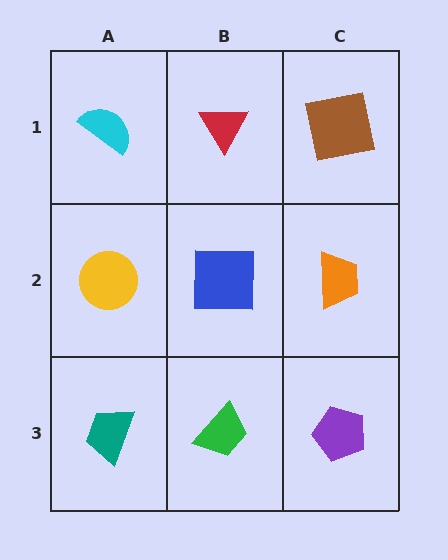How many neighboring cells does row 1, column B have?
3.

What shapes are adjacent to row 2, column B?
A red triangle (row 1, column B), a green trapezoid (row 3, column B), a yellow circle (row 2, column A), an orange trapezoid (row 2, column C).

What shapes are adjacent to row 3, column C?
An orange trapezoid (row 2, column C), a green trapezoid (row 3, column B).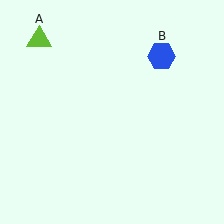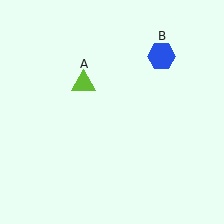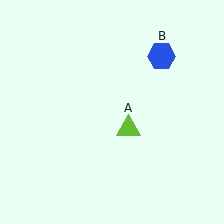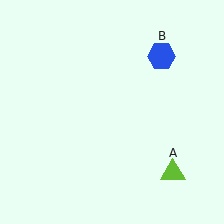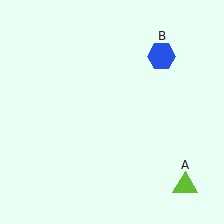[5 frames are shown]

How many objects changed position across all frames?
1 object changed position: lime triangle (object A).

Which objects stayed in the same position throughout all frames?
Blue hexagon (object B) remained stationary.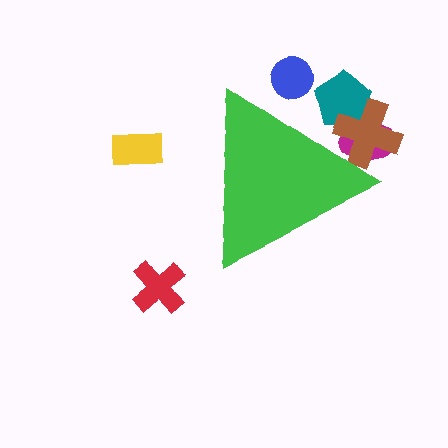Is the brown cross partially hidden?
Yes, the brown cross is partially hidden behind the green triangle.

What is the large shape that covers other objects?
A green triangle.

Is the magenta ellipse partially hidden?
Yes, the magenta ellipse is partially hidden behind the green triangle.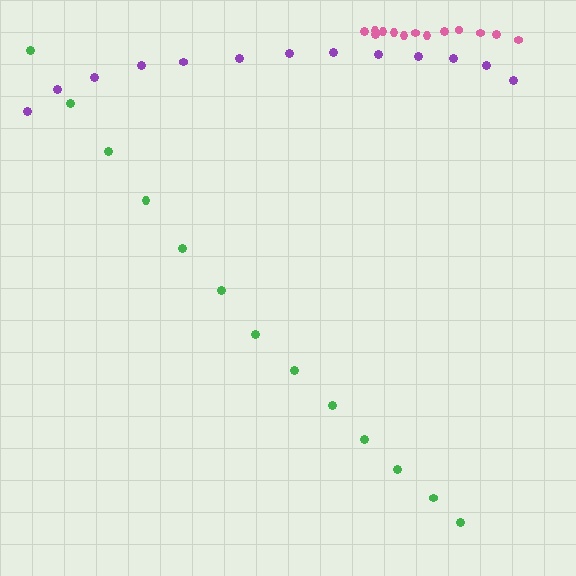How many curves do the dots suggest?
There are 3 distinct paths.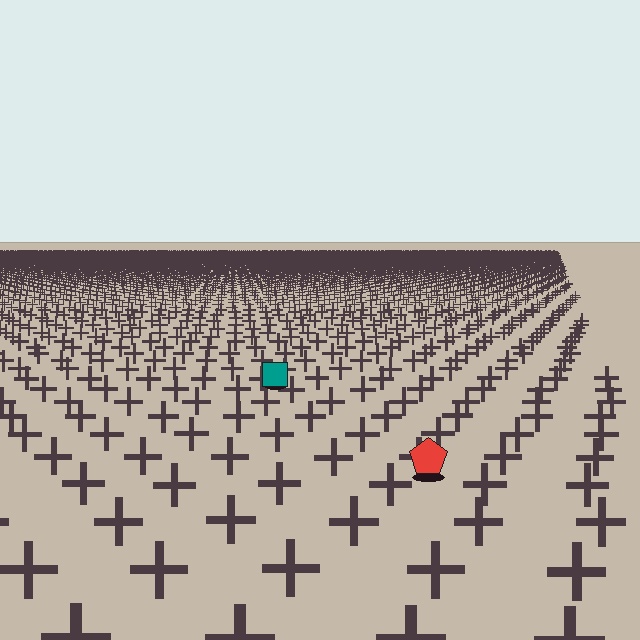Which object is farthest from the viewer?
The teal square is farthest from the viewer. It appears smaller and the ground texture around it is denser.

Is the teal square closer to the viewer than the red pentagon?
No. The red pentagon is closer — you can tell from the texture gradient: the ground texture is coarser near it.